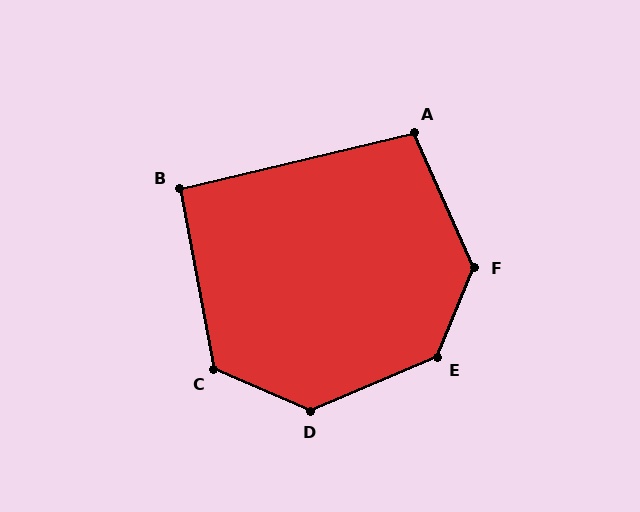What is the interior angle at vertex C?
Approximately 124 degrees (obtuse).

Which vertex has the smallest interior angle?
B, at approximately 93 degrees.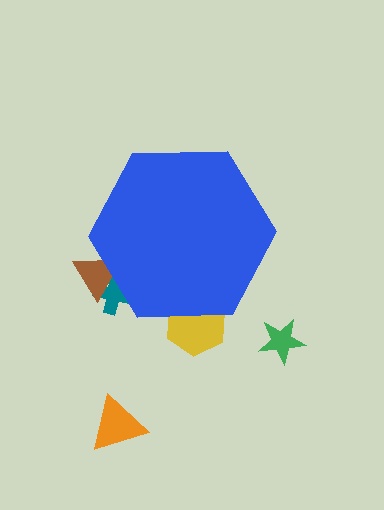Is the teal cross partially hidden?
Yes, the teal cross is partially hidden behind the blue hexagon.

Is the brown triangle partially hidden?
Yes, the brown triangle is partially hidden behind the blue hexagon.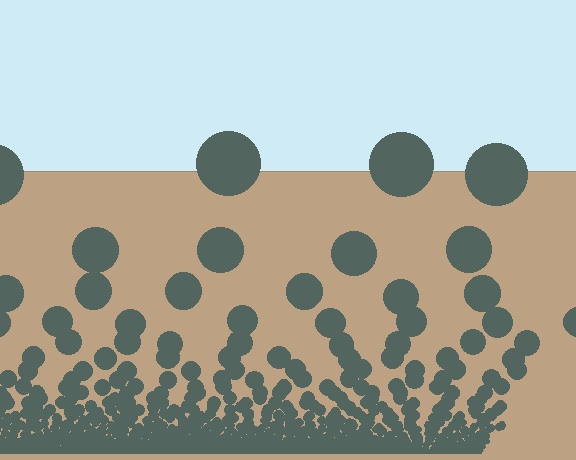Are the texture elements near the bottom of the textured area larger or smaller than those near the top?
Smaller. The gradient is inverted — elements near the bottom are smaller and denser.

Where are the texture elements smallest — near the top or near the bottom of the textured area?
Near the bottom.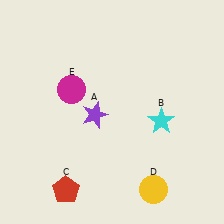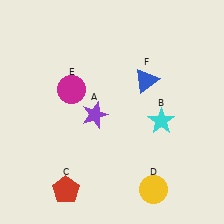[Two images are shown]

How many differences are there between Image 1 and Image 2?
There is 1 difference between the two images.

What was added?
A blue triangle (F) was added in Image 2.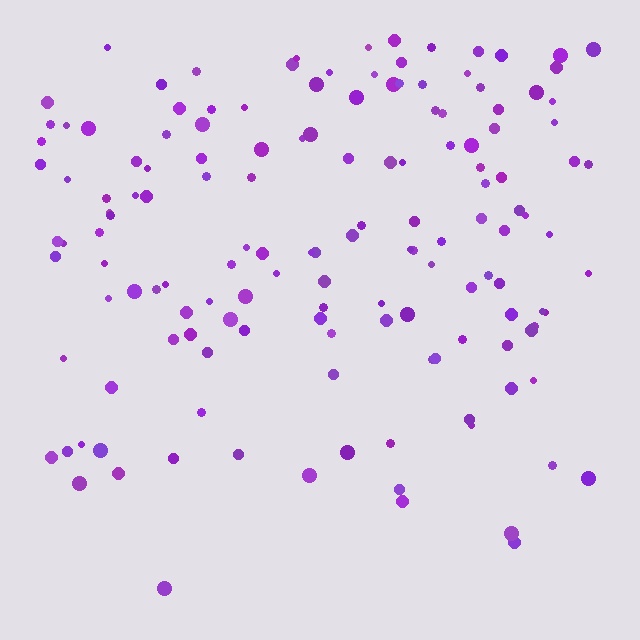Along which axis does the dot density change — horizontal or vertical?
Vertical.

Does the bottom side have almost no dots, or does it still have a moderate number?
Still a moderate number, just noticeably fewer than the top.